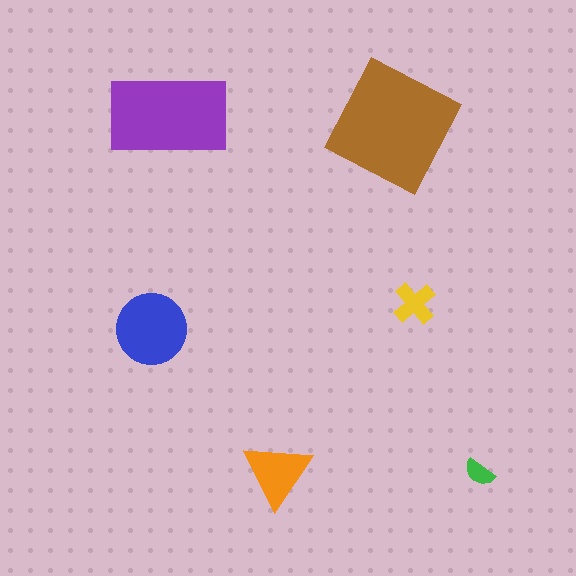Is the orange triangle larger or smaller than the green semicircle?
Larger.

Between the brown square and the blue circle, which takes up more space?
The brown square.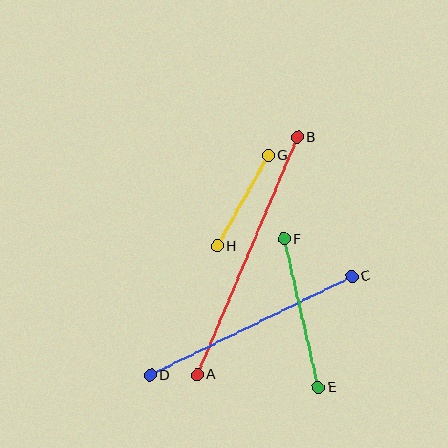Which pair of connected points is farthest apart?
Points A and B are farthest apart.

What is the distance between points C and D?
The distance is approximately 225 pixels.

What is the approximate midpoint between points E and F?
The midpoint is at approximately (301, 313) pixels.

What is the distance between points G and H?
The distance is approximately 104 pixels.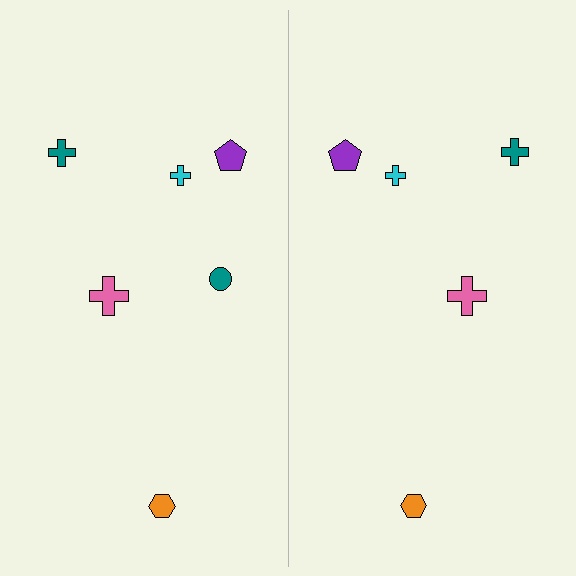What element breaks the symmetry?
A teal circle is missing from the right side.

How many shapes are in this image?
There are 11 shapes in this image.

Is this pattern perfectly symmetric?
No, the pattern is not perfectly symmetric. A teal circle is missing from the right side.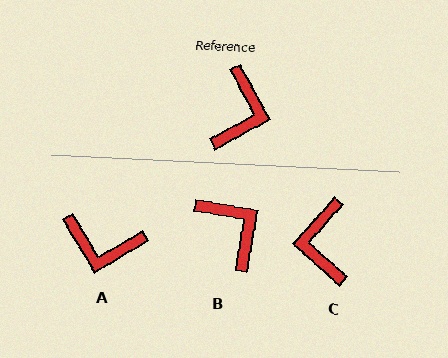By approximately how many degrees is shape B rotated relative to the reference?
Approximately 52 degrees counter-clockwise.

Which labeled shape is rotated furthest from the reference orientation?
C, about 160 degrees away.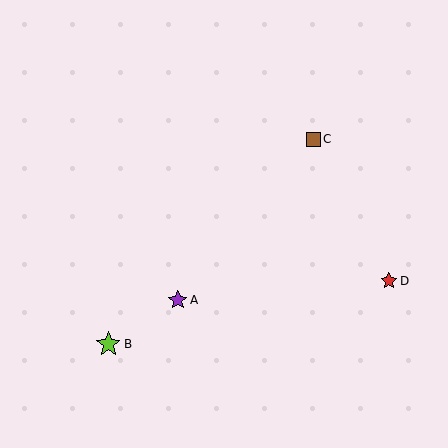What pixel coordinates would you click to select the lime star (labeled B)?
Click at (108, 344) to select the lime star B.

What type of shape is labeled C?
Shape C is a brown square.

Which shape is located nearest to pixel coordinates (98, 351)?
The lime star (labeled B) at (108, 344) is nearest to that location.